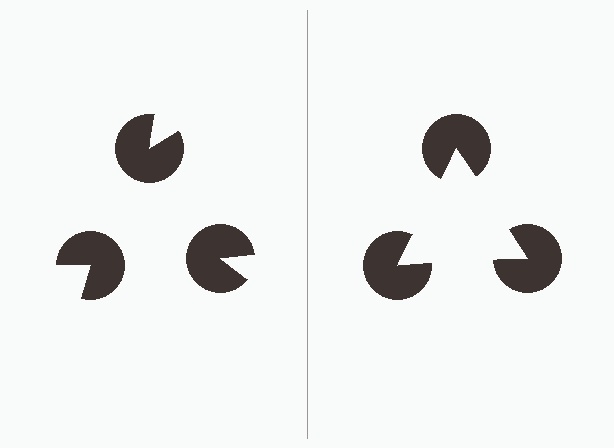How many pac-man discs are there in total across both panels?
6 — 3 on each side.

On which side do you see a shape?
An illusory triangle appears on the right side. On the left side the wedge cuts are rotated, so no coherent shape forms.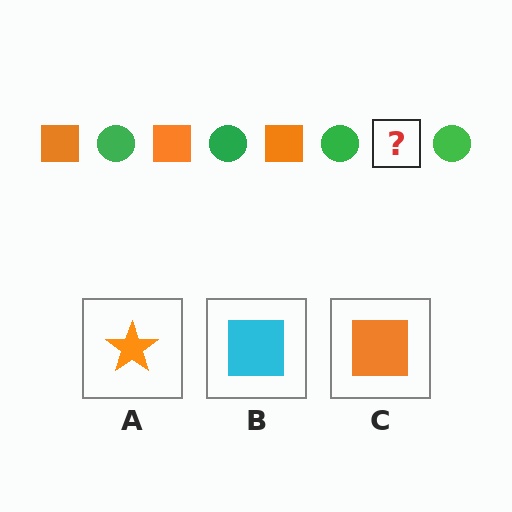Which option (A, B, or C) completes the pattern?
C.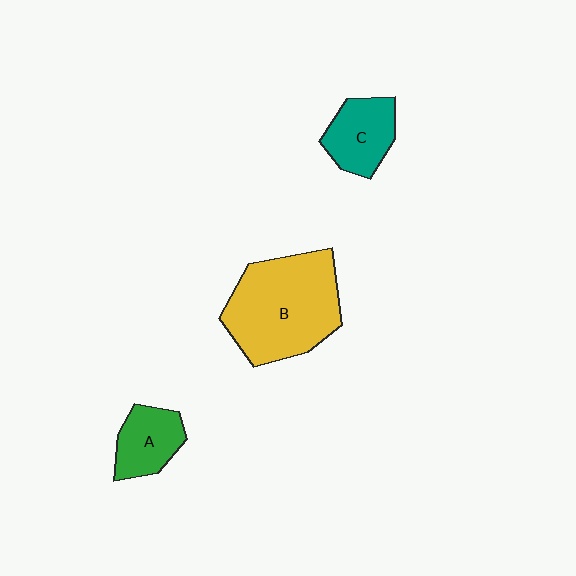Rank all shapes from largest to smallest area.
From largest to smallest: B (yellow), C (teal), A (green).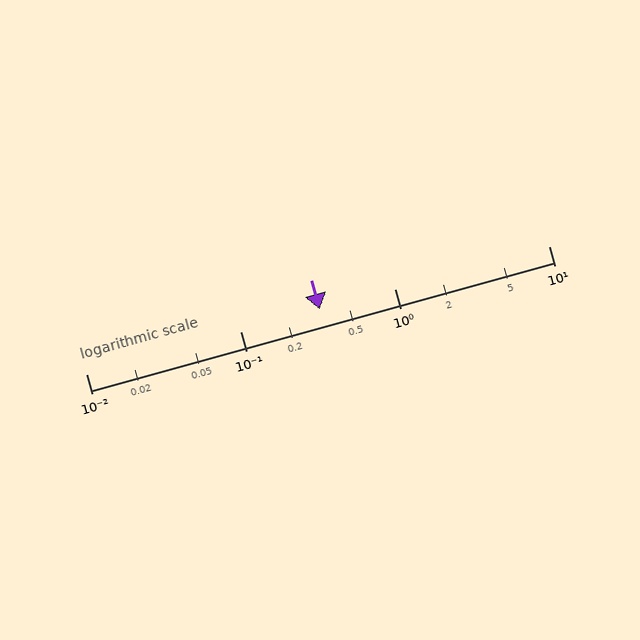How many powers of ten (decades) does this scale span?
The scale spans 3 decades, from 0.01 to 10.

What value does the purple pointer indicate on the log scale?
The pointer indicates approximately 0.33.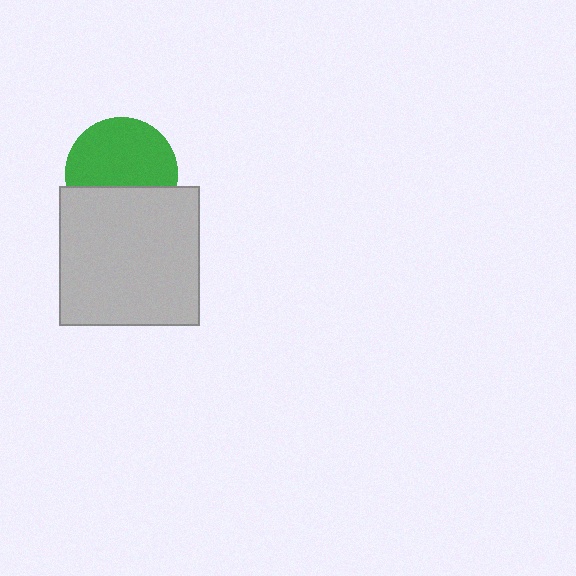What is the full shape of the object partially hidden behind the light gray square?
The partially hidden object is a green circle.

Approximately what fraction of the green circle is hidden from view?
Roughly 37% of the green circle is hidden behind the light gray square.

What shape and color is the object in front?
The object in front is a light gray square.